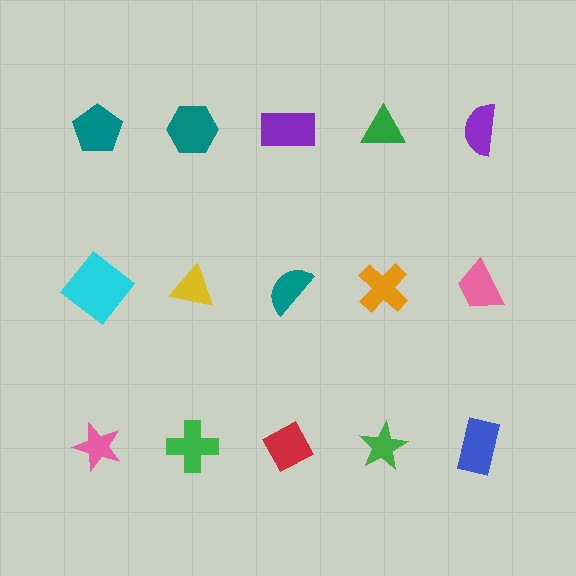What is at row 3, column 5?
A blue rectangle.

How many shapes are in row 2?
5 shapes.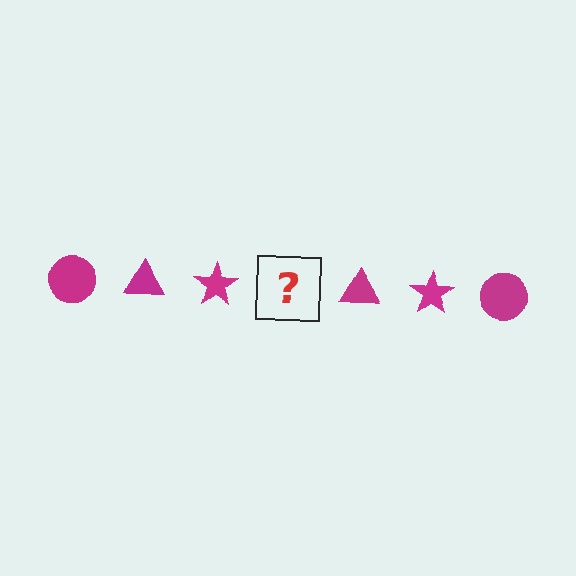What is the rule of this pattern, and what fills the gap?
The rule is that the pattern cycles through circle, triangle, star shapes in magenta. The gap should be filled with a magenta circle.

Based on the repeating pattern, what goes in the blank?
The blank should be a magenta circle.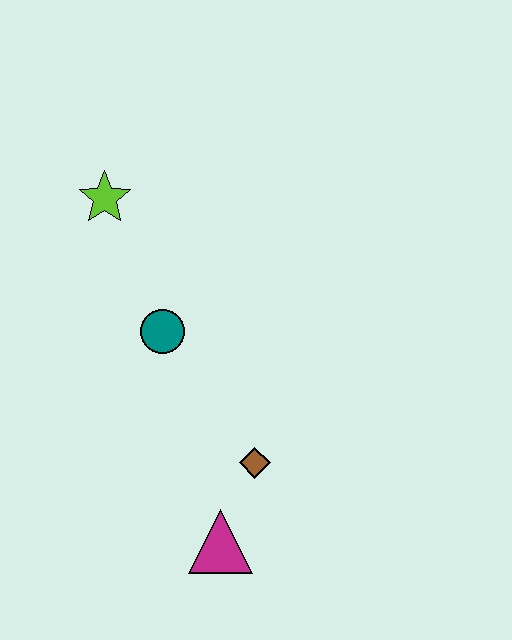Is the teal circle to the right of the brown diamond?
No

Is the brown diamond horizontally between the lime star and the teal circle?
No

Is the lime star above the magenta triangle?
Yes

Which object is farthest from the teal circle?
The magenta triangle is farthest from the teal circle.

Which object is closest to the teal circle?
The lime star is closest to the teal circle.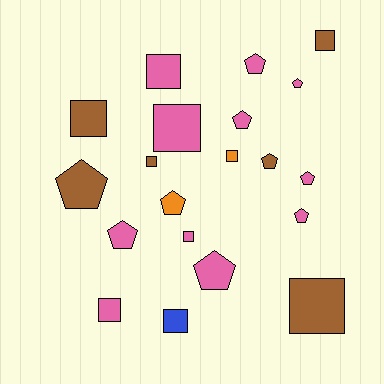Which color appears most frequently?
Pink, with 11 objects.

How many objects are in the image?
There are 20 objects.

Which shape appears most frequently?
Square, with 10 objects.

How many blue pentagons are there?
There are no blue pentagons.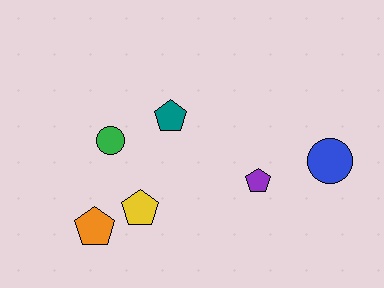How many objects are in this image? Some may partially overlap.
There are 6 objects.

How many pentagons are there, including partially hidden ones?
There are 4 pentagons.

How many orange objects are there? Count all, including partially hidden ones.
There is 1 orange object.